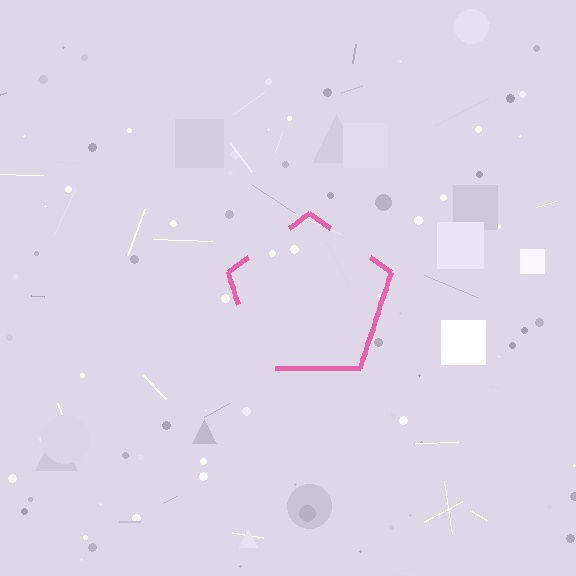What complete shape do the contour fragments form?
The contour fragments form a pentagon.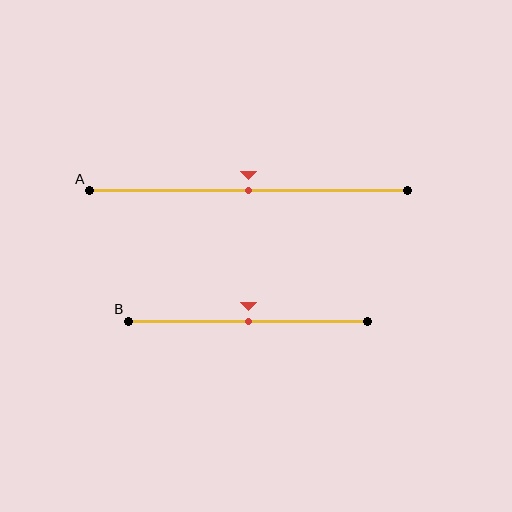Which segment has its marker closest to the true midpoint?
Segment A has its marker closest to the true midpoint.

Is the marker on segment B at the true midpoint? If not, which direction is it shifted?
Yes, the marker on segment B is at the true midpoint.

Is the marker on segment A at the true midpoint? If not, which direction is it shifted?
Yes, the marker on segment A is at the true midpoint.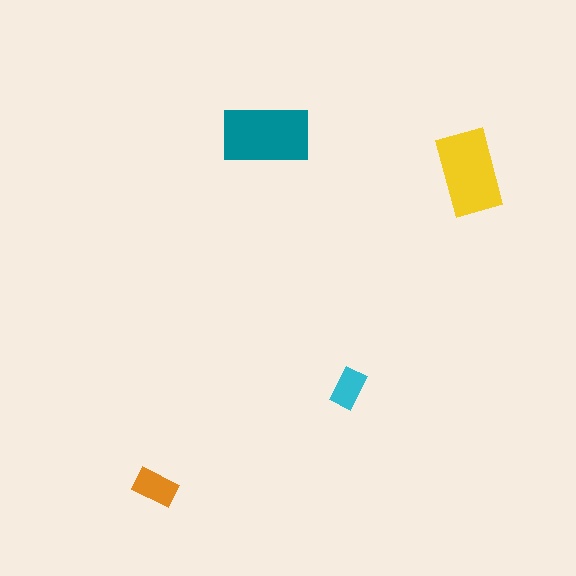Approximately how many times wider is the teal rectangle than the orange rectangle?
About 2 times wider.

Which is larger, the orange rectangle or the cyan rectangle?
The orange one.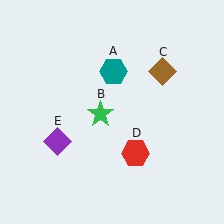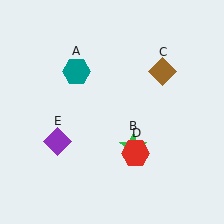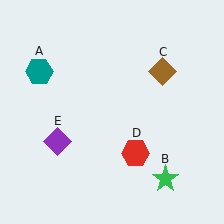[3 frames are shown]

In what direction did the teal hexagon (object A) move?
The teal hexagon (object A) moved left.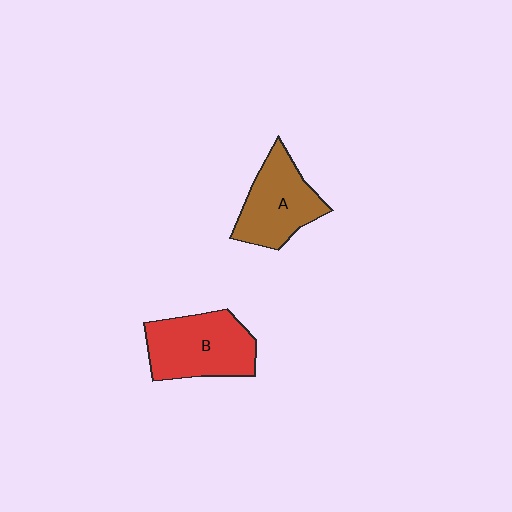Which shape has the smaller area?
Shape A (brown).